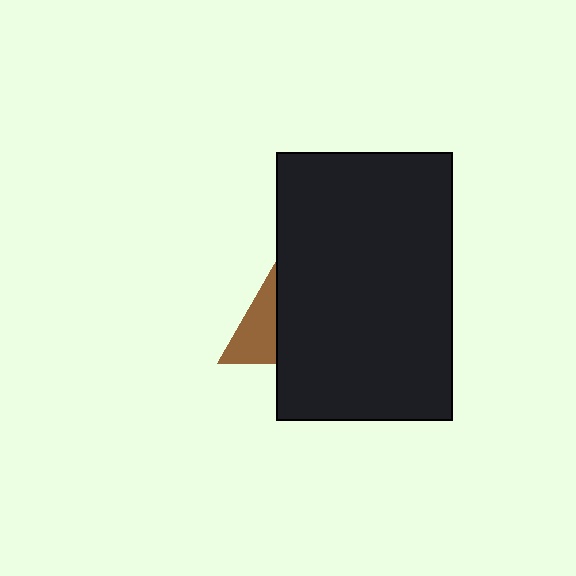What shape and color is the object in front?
The object in front is a black rectangle.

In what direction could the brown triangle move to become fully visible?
The brown triangle could move left. That would shift it out from behind the black rectangle entirely.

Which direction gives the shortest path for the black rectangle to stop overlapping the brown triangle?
Moving right gives the shortest separation.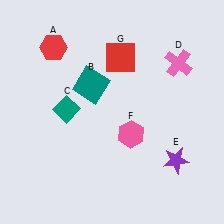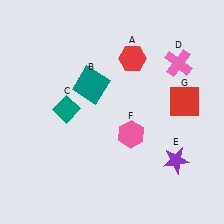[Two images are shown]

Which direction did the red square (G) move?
The red square (G) moved right.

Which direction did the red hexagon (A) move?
The red hexagon (A) moved right.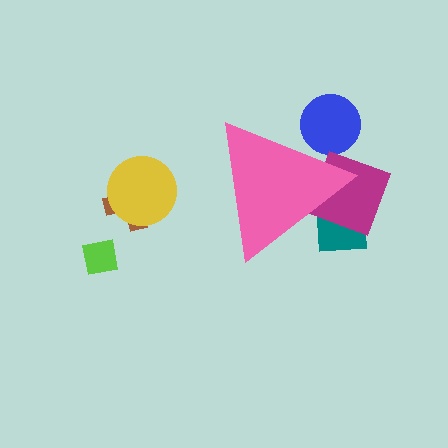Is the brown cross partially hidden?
No, the brown cross is fully visible.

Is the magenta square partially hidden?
Yes, the magenta square is partially hidden behind the pink triangle.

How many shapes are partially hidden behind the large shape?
3 shapes are partially hidden.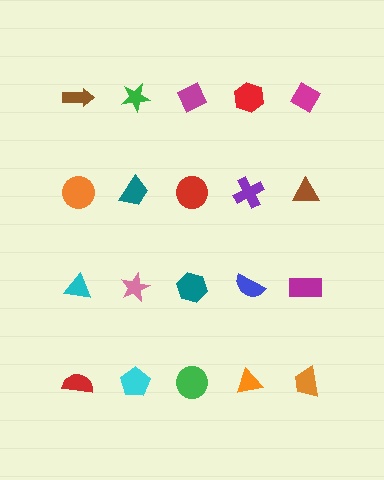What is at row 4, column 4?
An orange triangle.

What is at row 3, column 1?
A cyan triangle.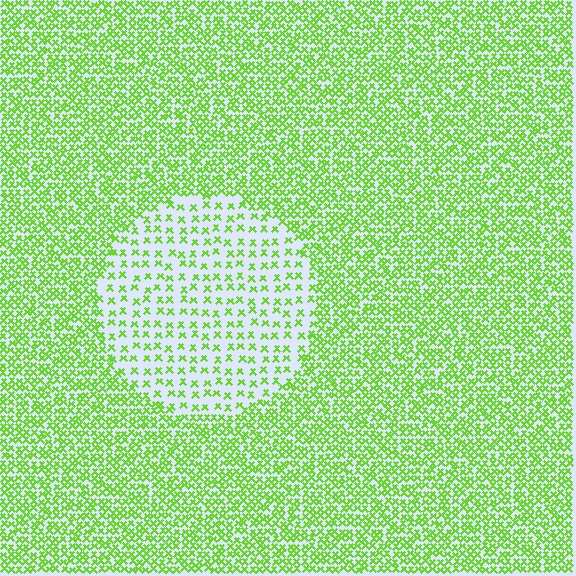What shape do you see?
I see a circle.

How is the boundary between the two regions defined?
The boundary is defined by a change in element density (approximately 2.4x ratio). All elements are the same color, size, and shape.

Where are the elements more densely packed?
The elements are more densely packed outside the circle boundary.